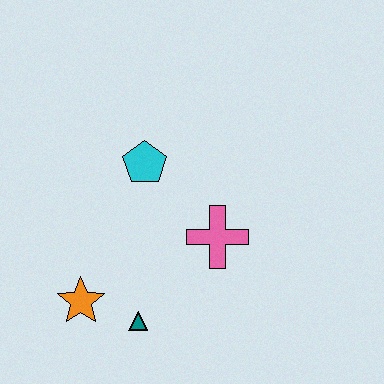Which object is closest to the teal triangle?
The orange star is closest to the teal triangle.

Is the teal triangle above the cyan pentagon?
No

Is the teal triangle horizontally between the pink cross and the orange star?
Yes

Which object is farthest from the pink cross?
The orange star is farthest from the pink cross.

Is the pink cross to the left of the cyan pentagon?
No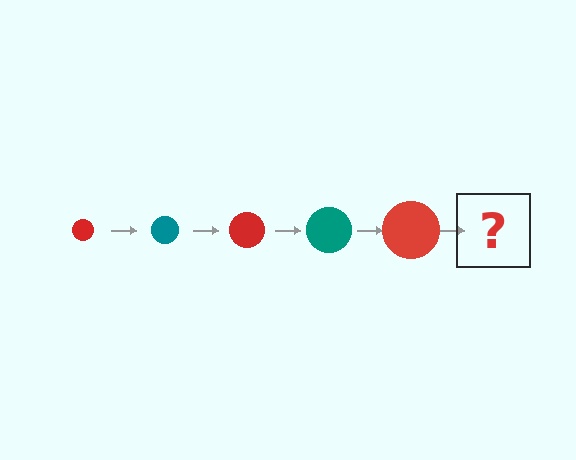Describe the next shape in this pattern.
It should be a teal circle, larger than the previous one.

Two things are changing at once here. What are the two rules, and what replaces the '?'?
The two rules are that the circle grows larger each step and the color cycles through red and teal. The '?' should be a teal circle, larger than the previous one.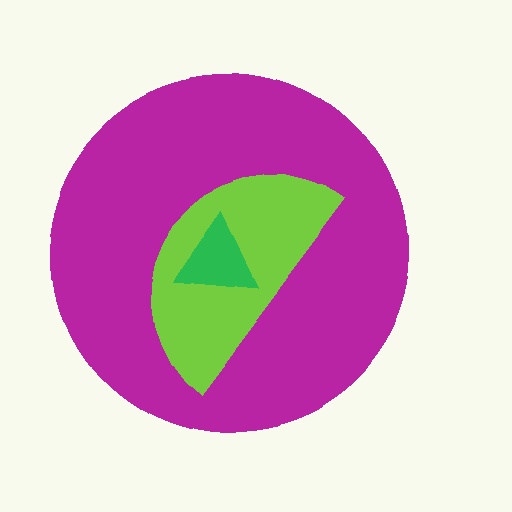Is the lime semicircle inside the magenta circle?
Yes.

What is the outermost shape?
The magenta circle.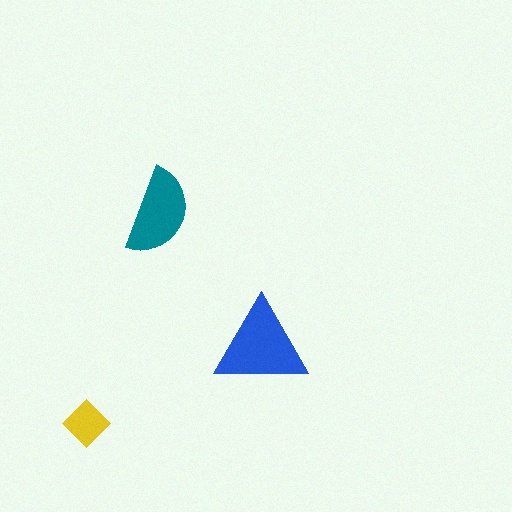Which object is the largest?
The blue triangle.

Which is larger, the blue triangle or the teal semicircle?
The blue triangle.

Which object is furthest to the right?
The blue triangle is rightmost.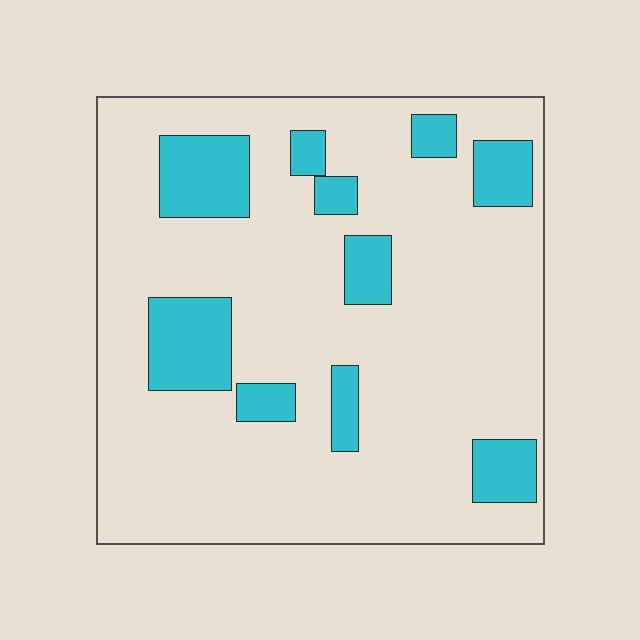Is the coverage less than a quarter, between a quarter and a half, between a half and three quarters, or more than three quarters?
Less than a quarter.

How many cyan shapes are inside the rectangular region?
10.